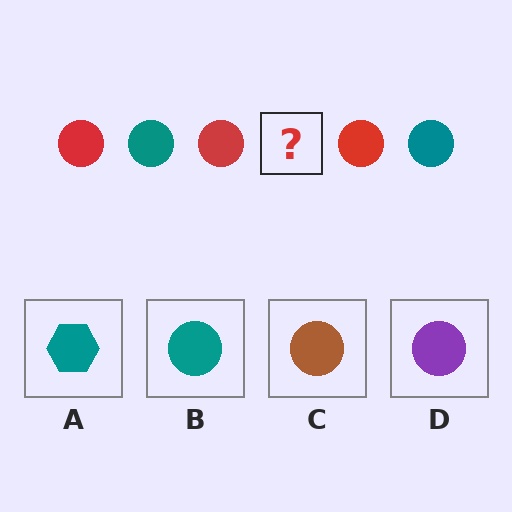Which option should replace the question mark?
Option B.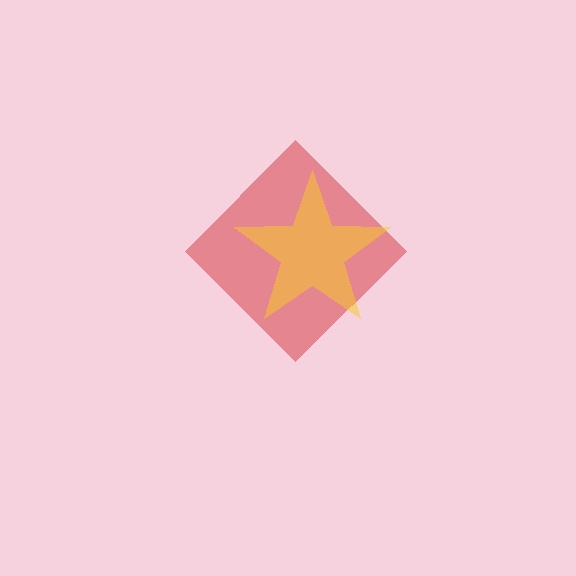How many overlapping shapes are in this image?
There are 2 overlapping shapes in the image.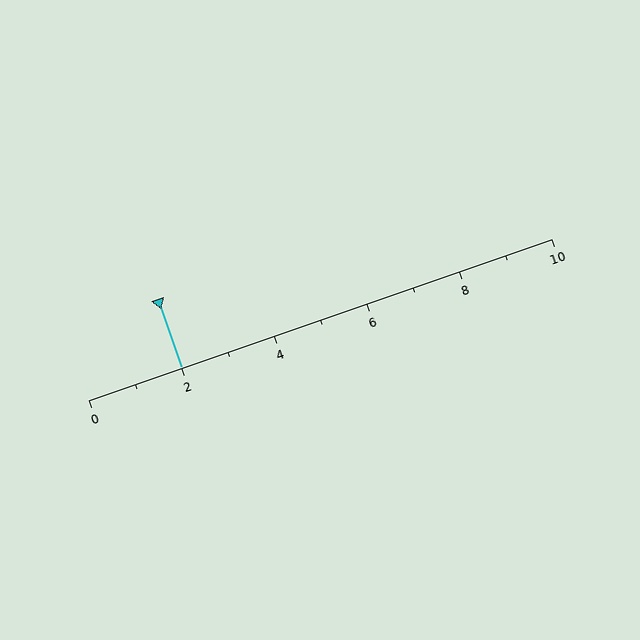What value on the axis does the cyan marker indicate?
The marker indicates approximately 2.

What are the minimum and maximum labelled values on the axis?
The axis runs from 0 to 10.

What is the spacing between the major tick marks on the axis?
The major ticks are spaced 2 apart.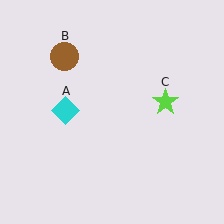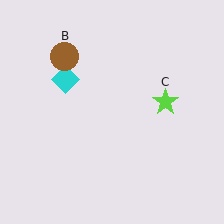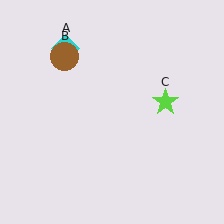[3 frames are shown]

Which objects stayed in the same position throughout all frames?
Brown circle (object B) and lime star (object C) remained stationary.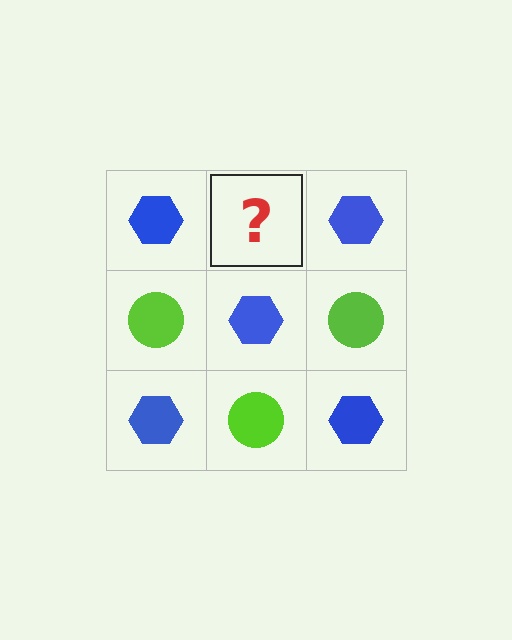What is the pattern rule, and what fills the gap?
The rule is that it alternates blue hexagon and lime circle in a checkerboard pattern. The gap should be filled with a lime circle.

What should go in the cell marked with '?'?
The missing cell should contain a lime circle.